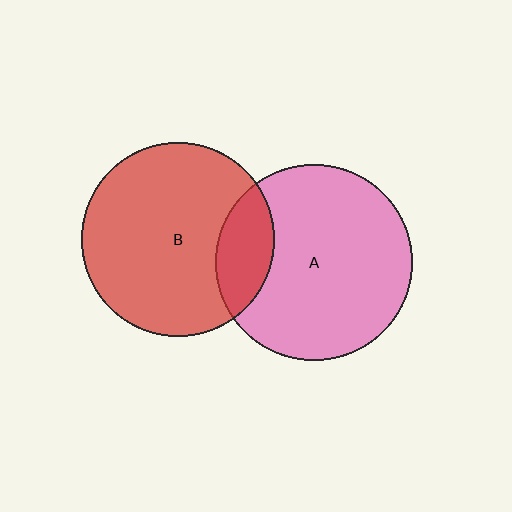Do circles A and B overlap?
Yes.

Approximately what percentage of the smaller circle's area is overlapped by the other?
Approximately 20%.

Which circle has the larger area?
Circle A (pink).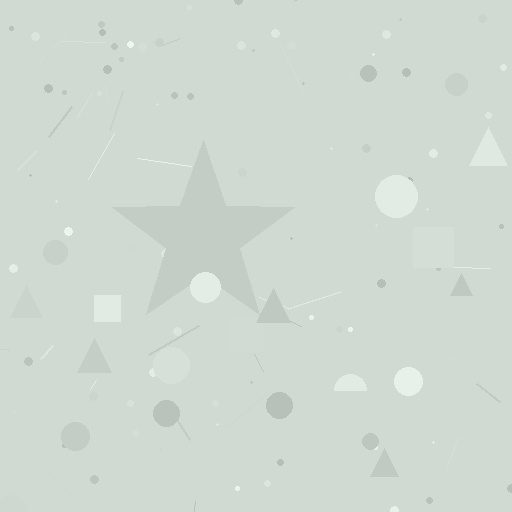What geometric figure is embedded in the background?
A star is embedded in the background.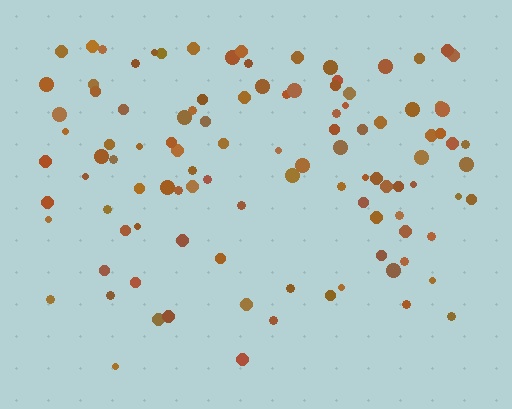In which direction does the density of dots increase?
From bottom to top, with the top side densest.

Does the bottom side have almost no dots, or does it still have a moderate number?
Still a moderate number, just noticeably fewer than the top.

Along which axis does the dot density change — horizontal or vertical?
Vertical.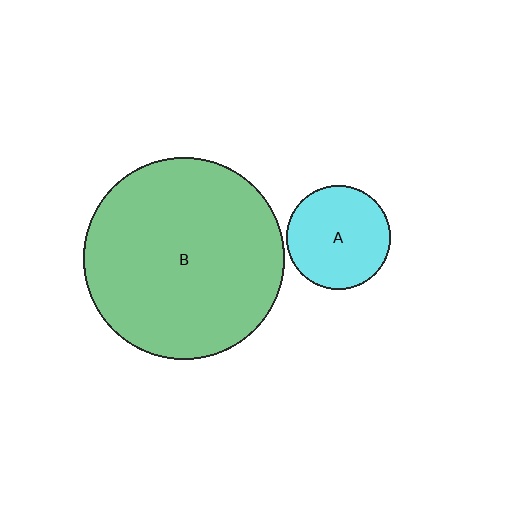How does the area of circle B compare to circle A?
Approximately 3.8 times.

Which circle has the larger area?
Circle B (green).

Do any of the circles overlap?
No, none of the circles overlap.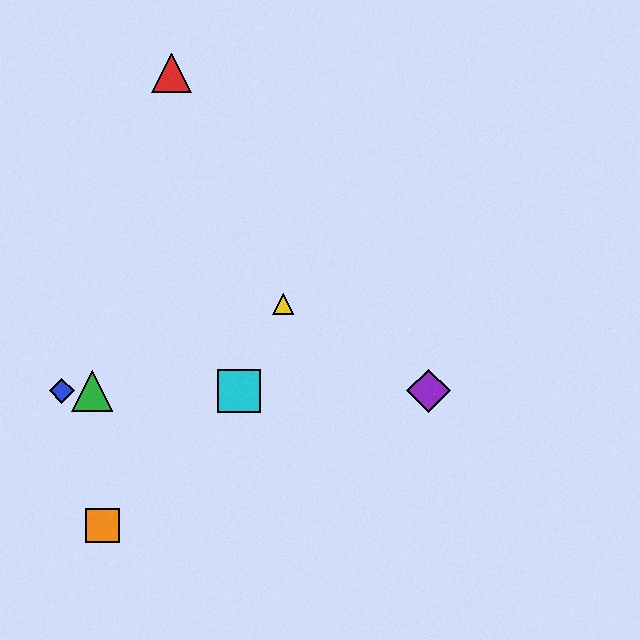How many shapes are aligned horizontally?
4 shapes (the blue diamond, the green triangle, the purple diamond, the cyan square) are aligned horizontally.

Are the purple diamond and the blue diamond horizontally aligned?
Yes, both are at y≈391.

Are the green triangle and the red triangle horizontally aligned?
No, the green triangle is at y≈391 and the red triangle is at y≈73.